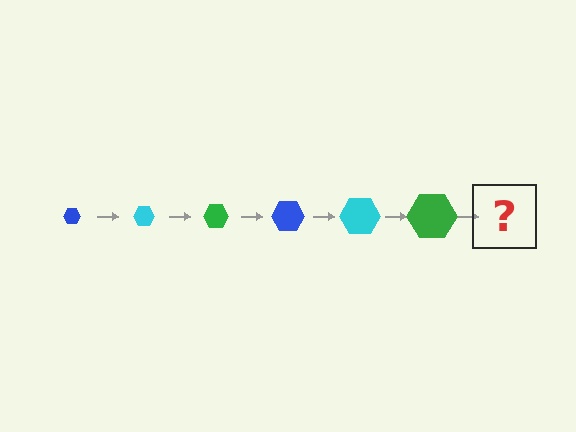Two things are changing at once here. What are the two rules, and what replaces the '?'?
The two rules are that the hexagon grows larger each step and the color cycles through blue, cyan, and green. The '?' should be a blue hexagon, larger than the previous one.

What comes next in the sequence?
The next element should be a blue hexagon, larger than the previous one.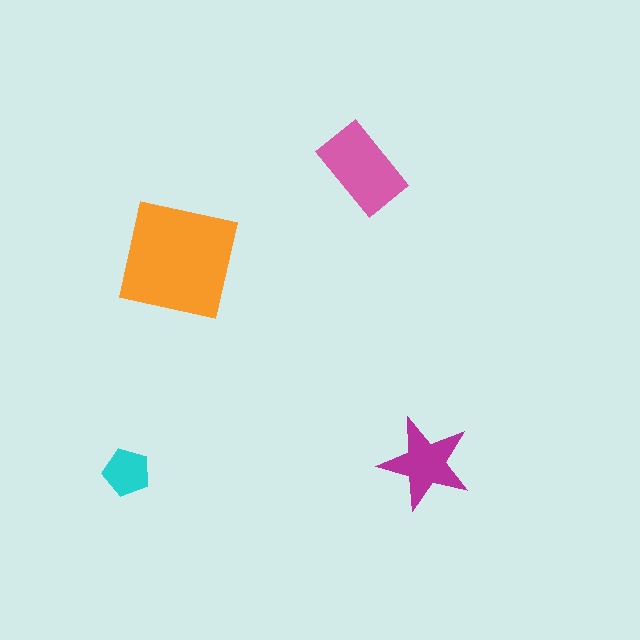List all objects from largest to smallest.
The orange square, the pink rectangle, the magenta star, the cyan pentagon.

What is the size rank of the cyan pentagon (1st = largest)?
4th.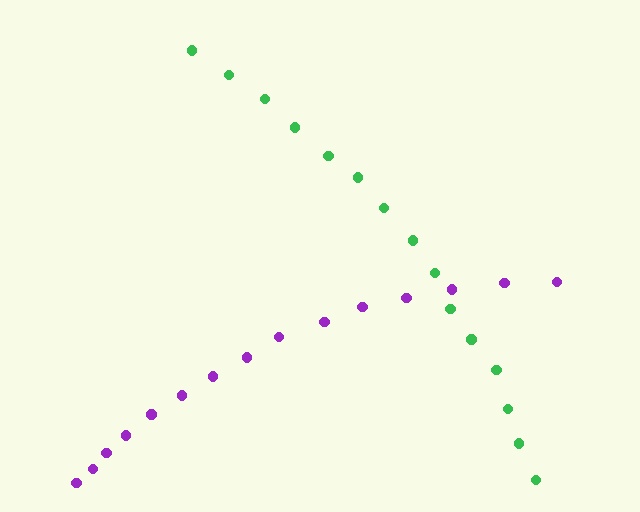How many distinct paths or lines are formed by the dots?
There are 2 distinct paths.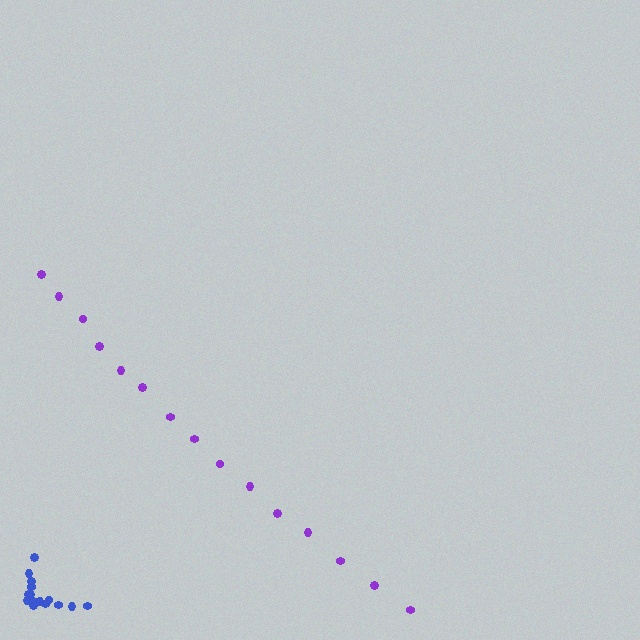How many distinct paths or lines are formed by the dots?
There are 2 distinct paths.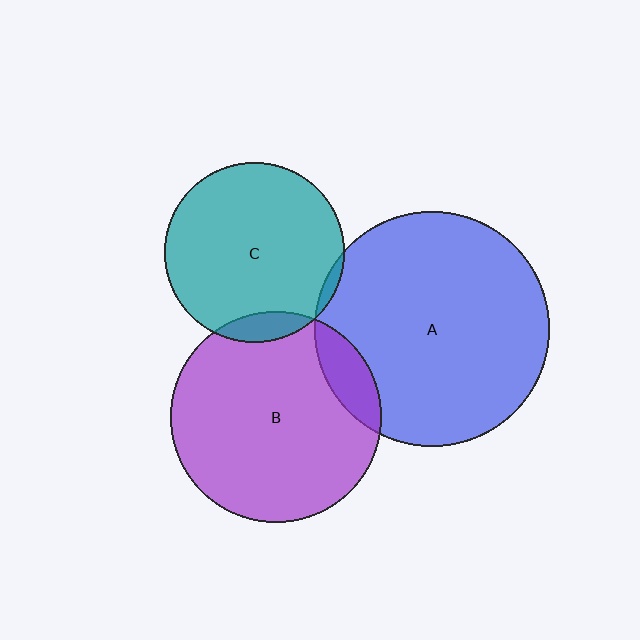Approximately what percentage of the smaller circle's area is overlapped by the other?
Approximately 5%.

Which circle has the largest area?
Circle A (blue).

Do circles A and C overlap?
Yes.